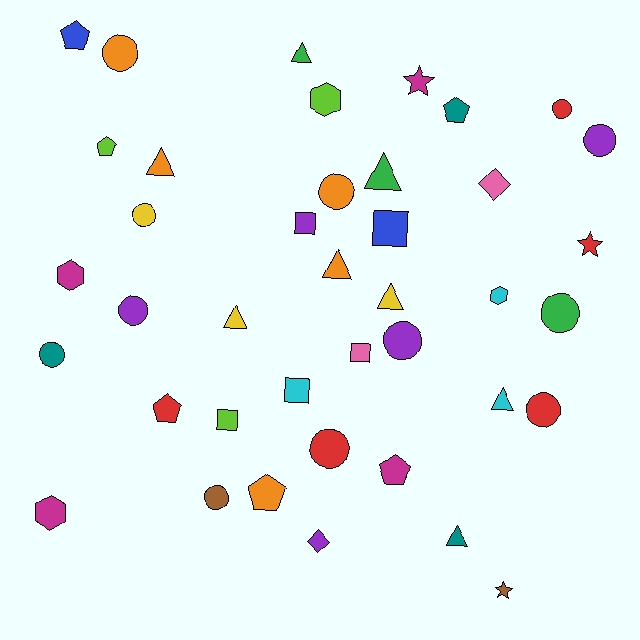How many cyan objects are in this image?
There are 3 cyan objects.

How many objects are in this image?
There are 40 objects.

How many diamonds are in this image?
There are 2 diamonds.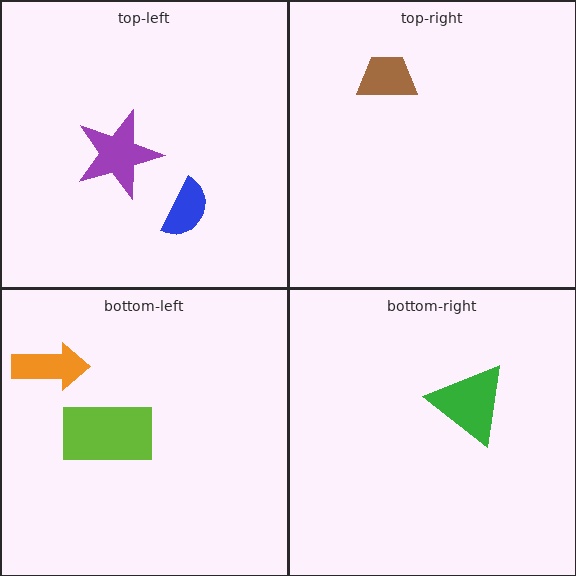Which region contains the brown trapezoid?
The top-right region.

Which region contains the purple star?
The top-left region.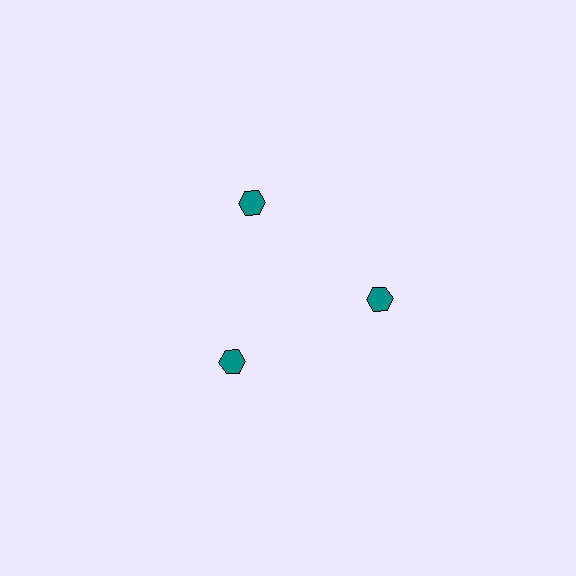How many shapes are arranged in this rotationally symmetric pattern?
There are 3 shapes, arranged in 3 groups of 1.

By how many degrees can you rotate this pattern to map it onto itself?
The pattern maps onto itself every 120 degrees of rotation.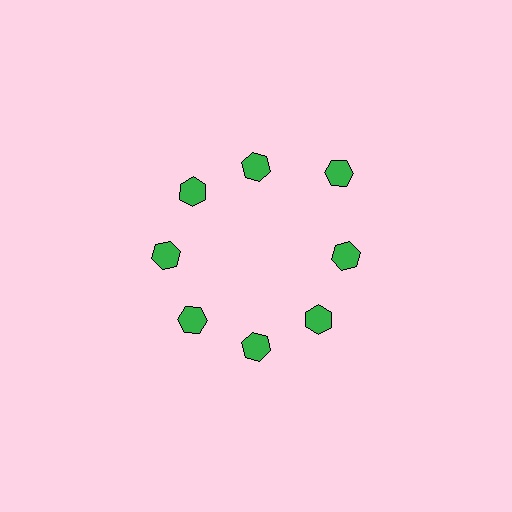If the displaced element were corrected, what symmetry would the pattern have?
It would have 8-fold rotational symmetry — the pattern would map onto itself every 45 degrees.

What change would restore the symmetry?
The symmetry would be restored by moving it inward, back onto the ring so that all 8 hexagons sit at equal angles and equal distance from the center.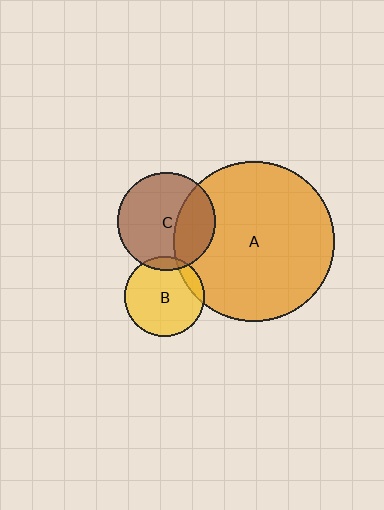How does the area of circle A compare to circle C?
Approximately 2.7 times.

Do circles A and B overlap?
Yes.